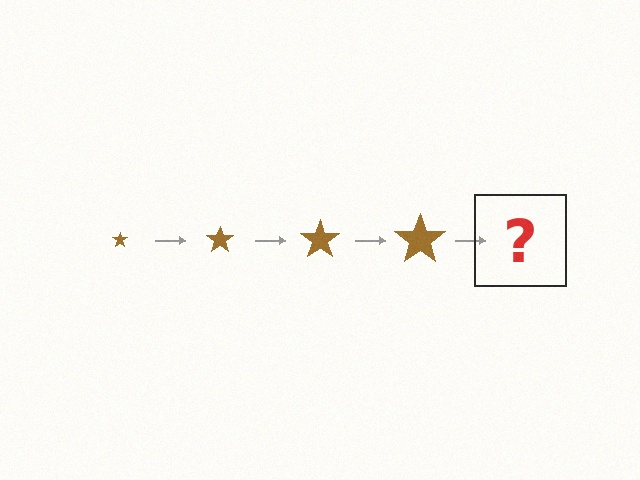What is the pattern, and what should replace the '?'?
The pattern is that the star gets progressively larger each step. The '?' should be a brown star, larger than the previous one.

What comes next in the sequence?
The next element should be a brown star, larger than the previous one.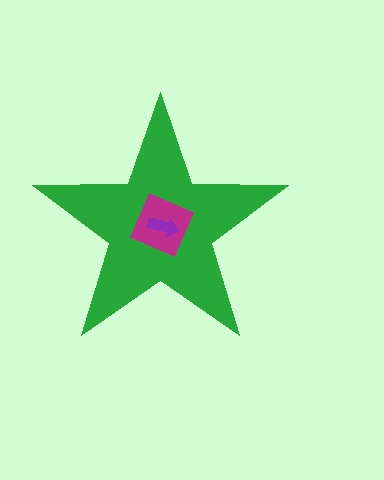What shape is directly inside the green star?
The magenta diamond.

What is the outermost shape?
The green star.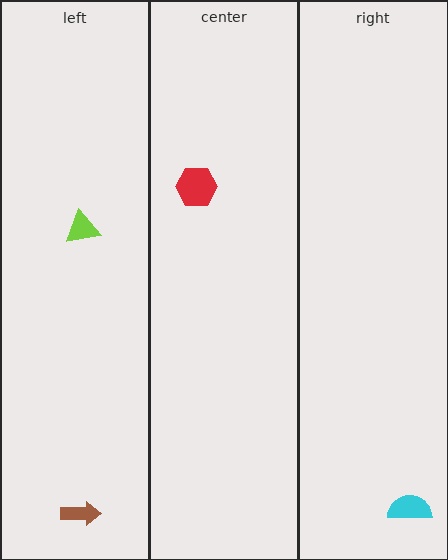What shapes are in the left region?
The lime triangle, the brown arrow.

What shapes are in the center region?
The red hexagon.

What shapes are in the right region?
The cyan semicircle.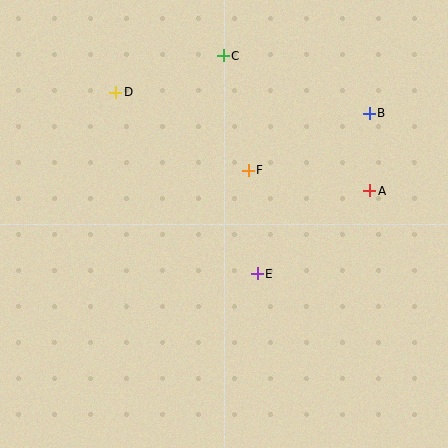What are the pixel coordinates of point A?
Point A is at (370, 191).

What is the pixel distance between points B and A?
The distance between B and A is 77 pixels.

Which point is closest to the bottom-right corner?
Point E is closest to the bottom-right corner.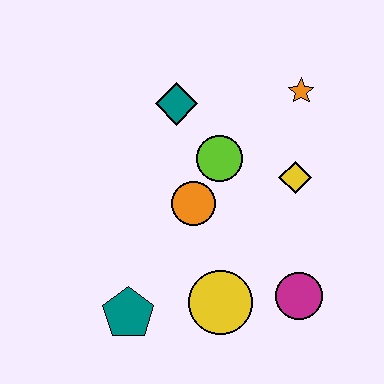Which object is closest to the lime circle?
The orange circle is closest to the lime circle.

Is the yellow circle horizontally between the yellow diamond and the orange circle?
Yes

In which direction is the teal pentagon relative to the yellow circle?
The teal pentagon is to the left of the yellow circle.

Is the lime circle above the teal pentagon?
Yes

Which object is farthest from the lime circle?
The teal pentagon is farthest from the lime circle.